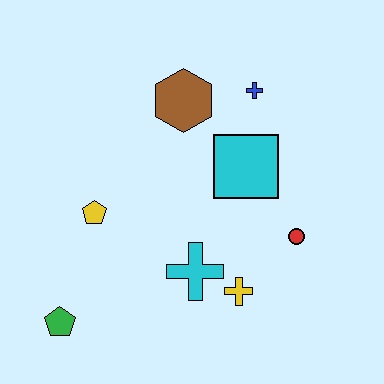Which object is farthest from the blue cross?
The green pentagon is farthest from the blue cross.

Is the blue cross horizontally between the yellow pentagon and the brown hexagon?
No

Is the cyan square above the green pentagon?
Yes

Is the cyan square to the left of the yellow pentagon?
No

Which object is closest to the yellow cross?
The cyan cross is closest to the yellow cross.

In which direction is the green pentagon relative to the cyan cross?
The green pentagon is to the left of the cyan cross.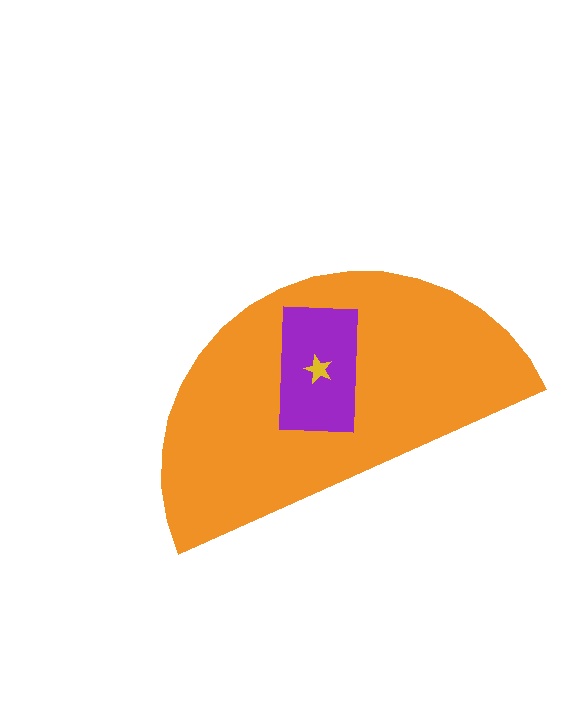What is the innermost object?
The yellow star.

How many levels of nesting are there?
3.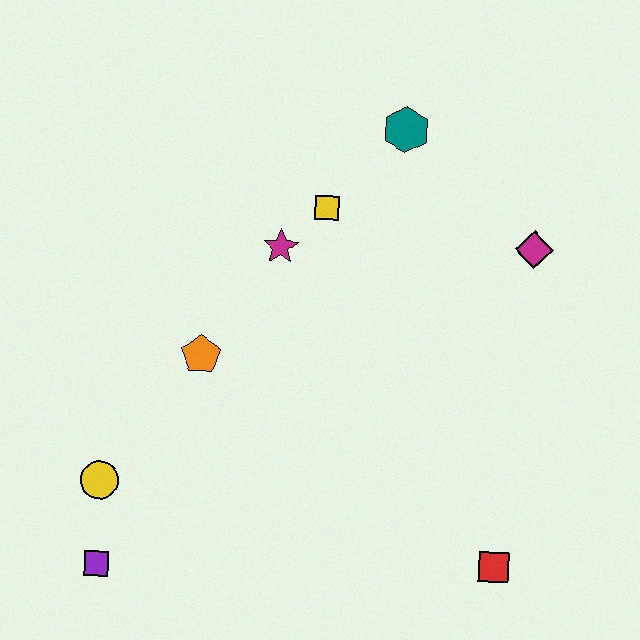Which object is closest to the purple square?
The yellow circle is closest to the purple square.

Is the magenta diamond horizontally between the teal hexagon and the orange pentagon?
No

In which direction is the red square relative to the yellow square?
The red square is below the yellow square.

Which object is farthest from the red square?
The teal hexagon is farthest from the red square.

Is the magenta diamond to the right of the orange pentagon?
Yes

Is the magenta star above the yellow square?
No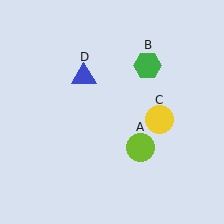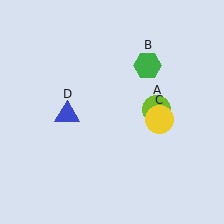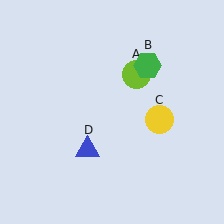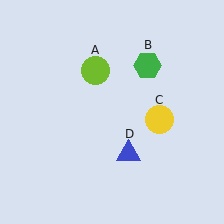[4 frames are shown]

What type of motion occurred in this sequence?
The lime circle (object A), blue triangle (object D) rotated counterclockwise around the center of the scene.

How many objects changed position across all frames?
2 objects changed position: lime circle (object A), blue triangle (object D).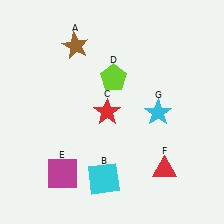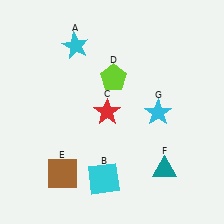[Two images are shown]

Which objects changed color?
A changed from brown to cyan. E changed from magenta to brown. F changed from red to teal.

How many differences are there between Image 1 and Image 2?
There are 3 differences between the two images.